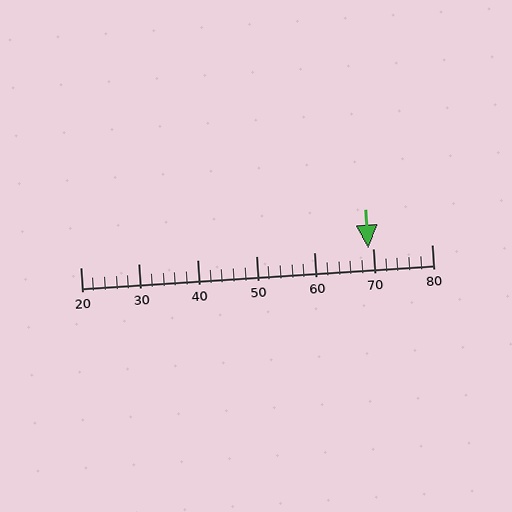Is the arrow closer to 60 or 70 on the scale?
The arrow is closer to 70.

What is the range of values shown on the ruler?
The ruler shows values from 20 to 80.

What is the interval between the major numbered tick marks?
The major tick marks are spaced 10 units apart.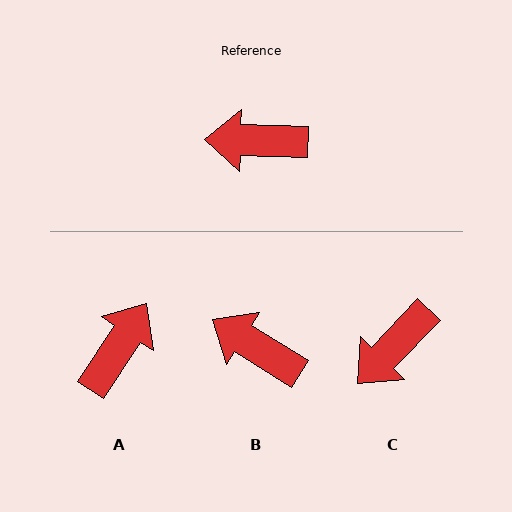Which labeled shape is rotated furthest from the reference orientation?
A, about 122 degrees away.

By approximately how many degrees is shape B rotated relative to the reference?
Approximately 31 degrees clockwise.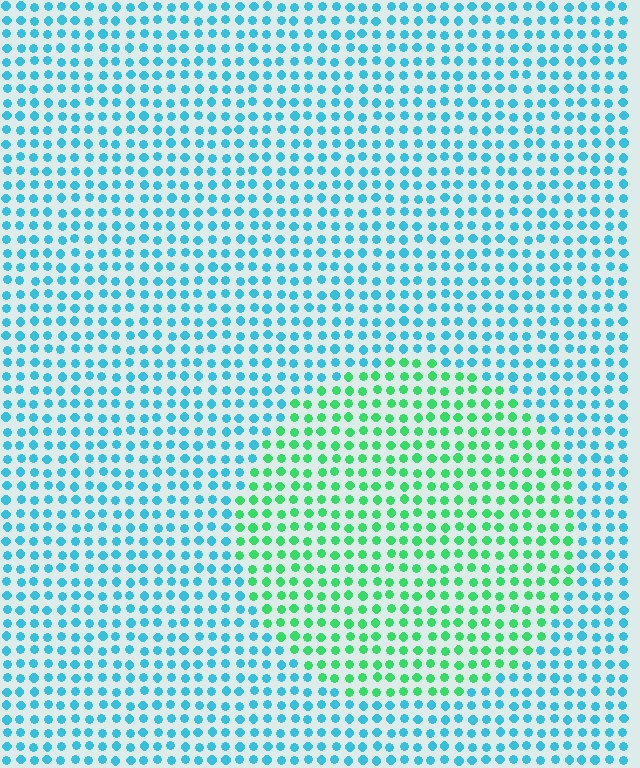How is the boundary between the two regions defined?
The boundary is defined purely by a slight shift in hue (about 53 degrees). Spacing, size, and orientation are identical on both sides.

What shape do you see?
I see a circle.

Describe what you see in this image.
The image is filled with small cyan elements in a uniform arrangement. A circle-shaped region is visible where the elements are tinted to a slightly different hue, forming a subtle color boundary.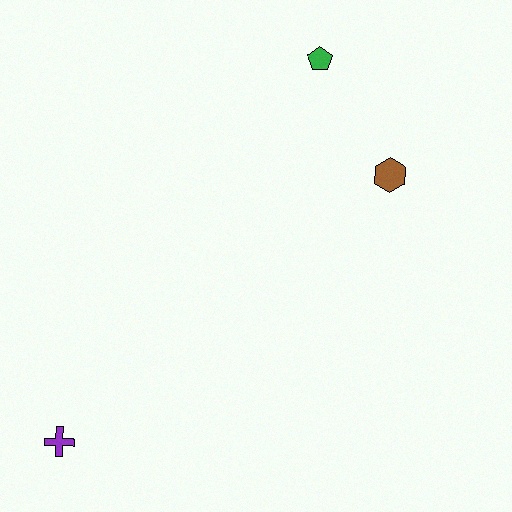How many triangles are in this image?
There are no triangles.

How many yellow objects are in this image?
There are no yellow objects.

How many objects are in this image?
There are 3 objects.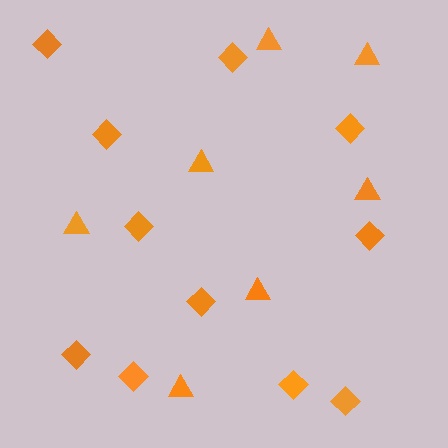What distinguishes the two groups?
There are 2 groups: one group of diamonds (11) and one group of triangles (7).